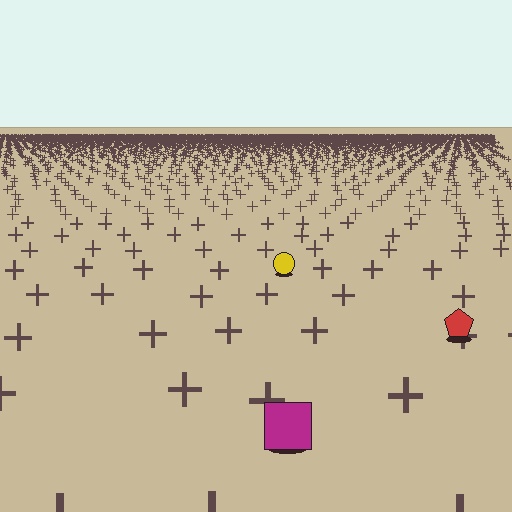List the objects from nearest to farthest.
From nearest to farthest: the magenta square, the red pentagon, the yellow circle.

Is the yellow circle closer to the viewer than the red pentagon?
No. The red pentagon is closer — you can tell from the texture gradient: the ground texture is coarser near it.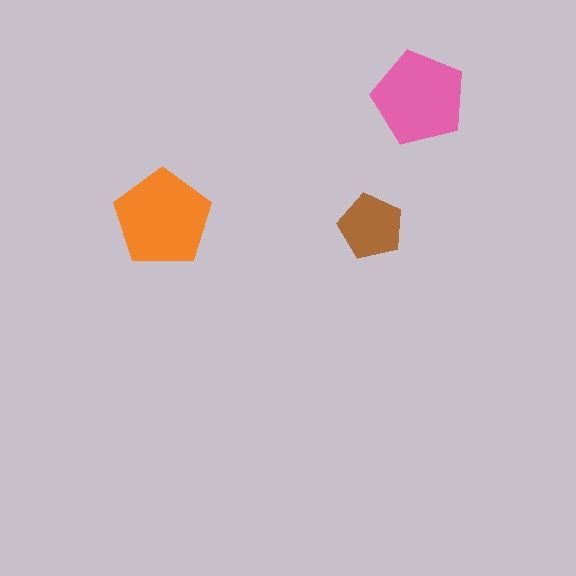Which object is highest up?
The pink pentagon is topmost.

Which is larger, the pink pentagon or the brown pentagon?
The pink one.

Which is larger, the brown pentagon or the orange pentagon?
The orange one.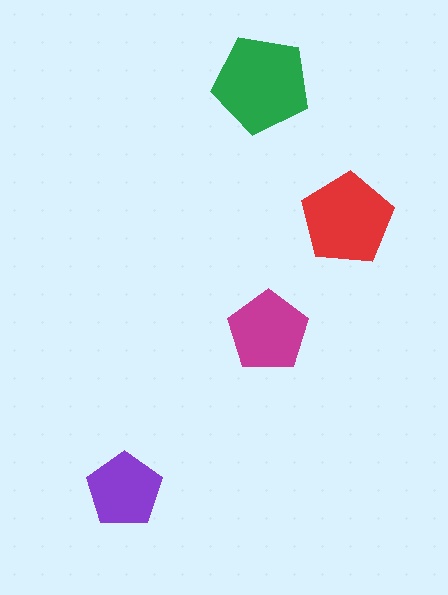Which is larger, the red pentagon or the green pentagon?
The green one.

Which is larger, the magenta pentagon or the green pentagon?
The green one.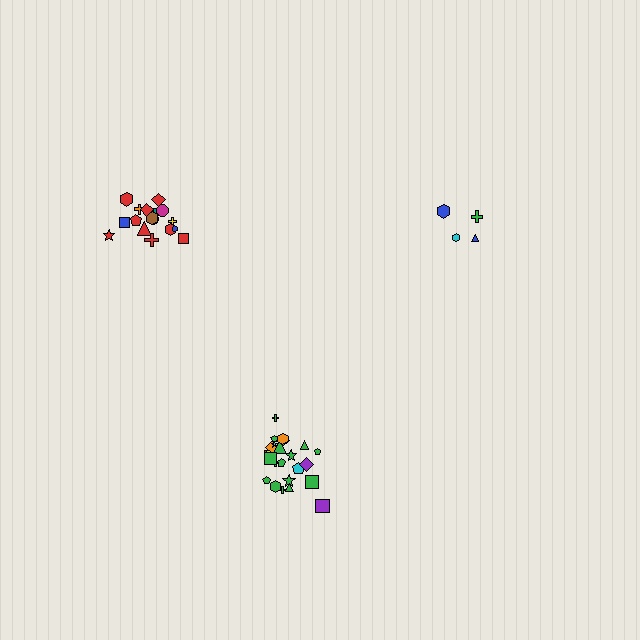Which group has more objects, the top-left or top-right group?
The top-left group.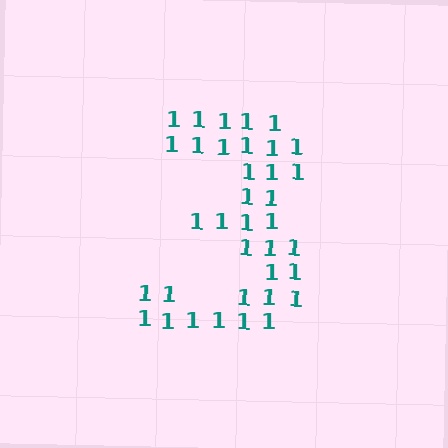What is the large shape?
The large shape is the digit 3.